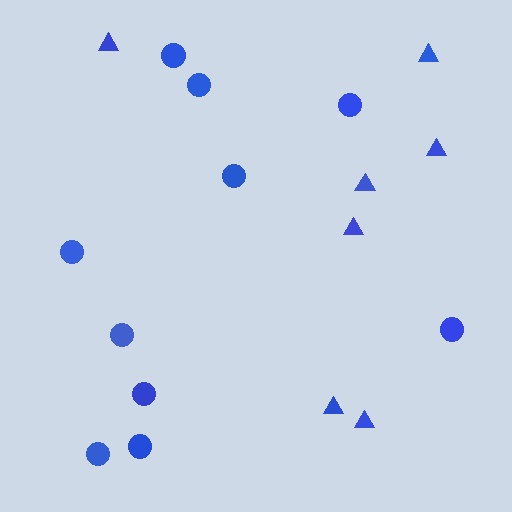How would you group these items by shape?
There are 2 groups: one group of circles (10) and one group of triangles (7).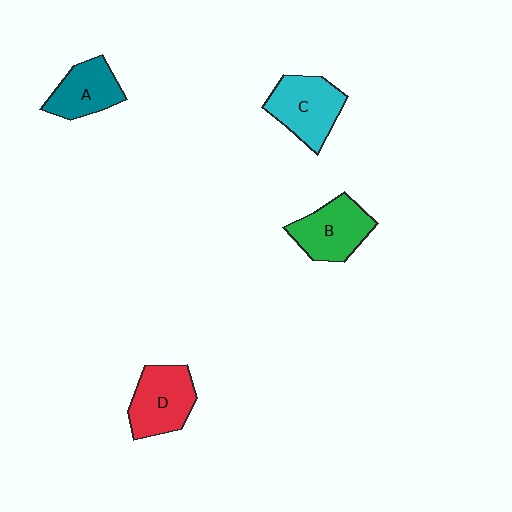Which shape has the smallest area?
Shape A (teal).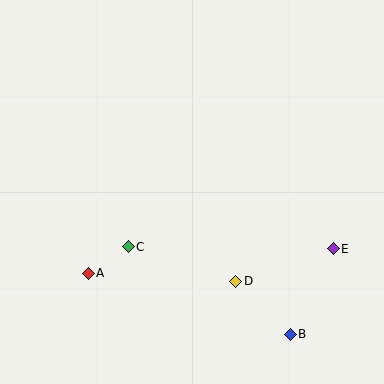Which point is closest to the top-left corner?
Point C is closest to the top-left corner.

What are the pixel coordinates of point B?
Point B is at (290, 334).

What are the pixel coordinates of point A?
Point A is at (88, 273).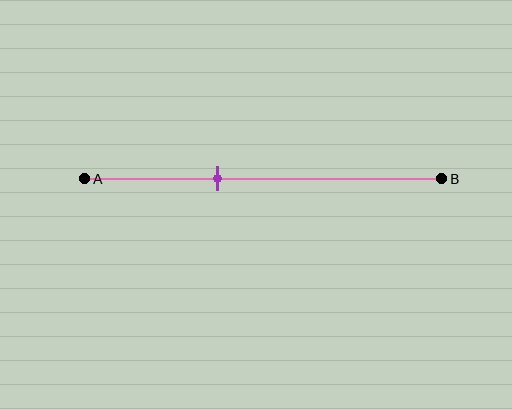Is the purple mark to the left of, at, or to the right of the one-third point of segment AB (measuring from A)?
The purple mark is to the right of the one-third point of segment AB.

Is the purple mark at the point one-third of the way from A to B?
No, the mark is at about 35% from A, not at the 33% one-third point.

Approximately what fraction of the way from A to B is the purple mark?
The purple mark is approximately 35% of the way from A to B.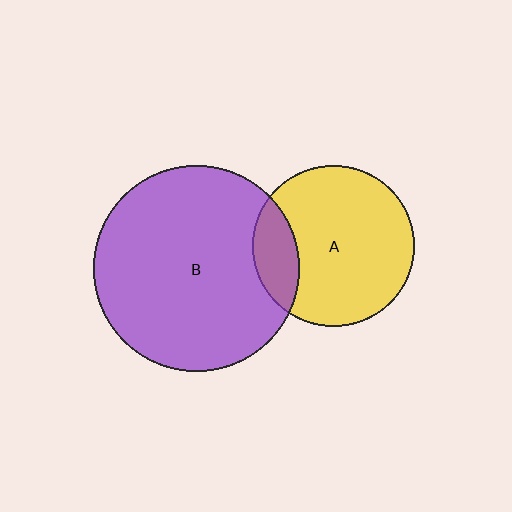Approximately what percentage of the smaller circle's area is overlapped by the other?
Approximately 20%.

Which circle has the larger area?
Circle B (purple).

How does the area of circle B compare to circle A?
Approximately 1.6 times.